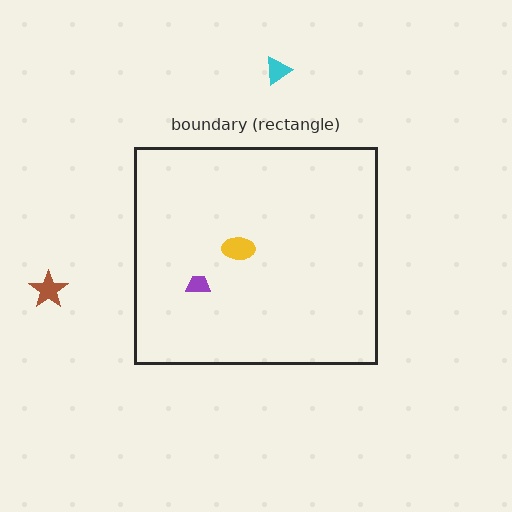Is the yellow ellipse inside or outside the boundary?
Inside.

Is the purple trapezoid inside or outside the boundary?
Inside.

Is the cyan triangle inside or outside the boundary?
Outside.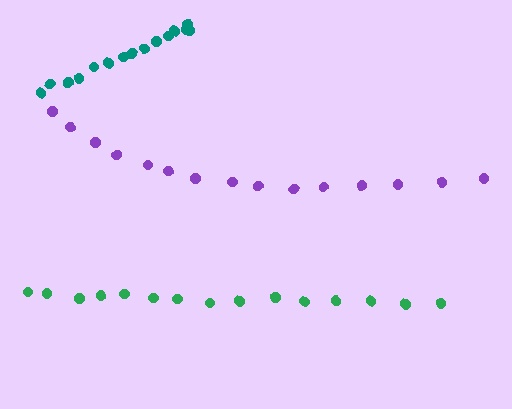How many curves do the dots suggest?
There are 3 distinct paths.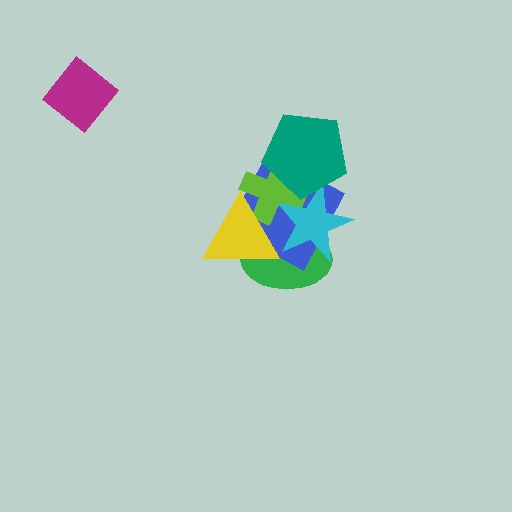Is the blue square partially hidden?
Yes, it is partially covered by another shape.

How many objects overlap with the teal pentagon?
3 objects overlap with the teal pentagon.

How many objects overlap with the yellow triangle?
4 objects overlap with the yellow triangle.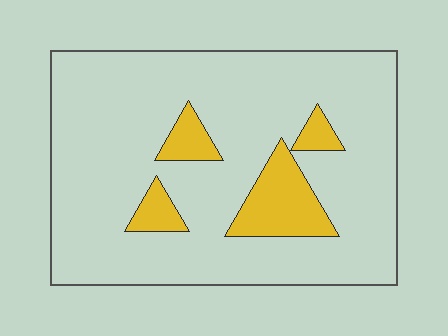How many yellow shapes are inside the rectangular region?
4.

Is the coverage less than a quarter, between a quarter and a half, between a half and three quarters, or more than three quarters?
Less than a quarter.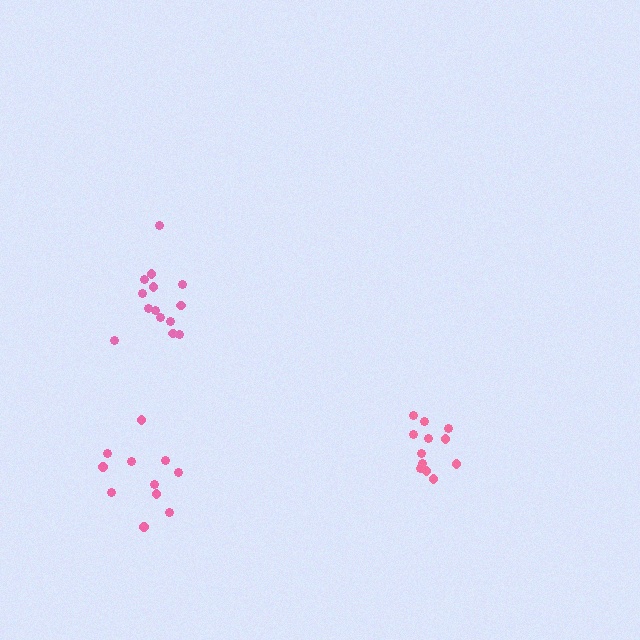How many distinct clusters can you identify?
There are 3 distinct clusters.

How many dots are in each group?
Group 1: 14 dots, Group 2: 12 dots, Group 3: 11 dots (37 total).